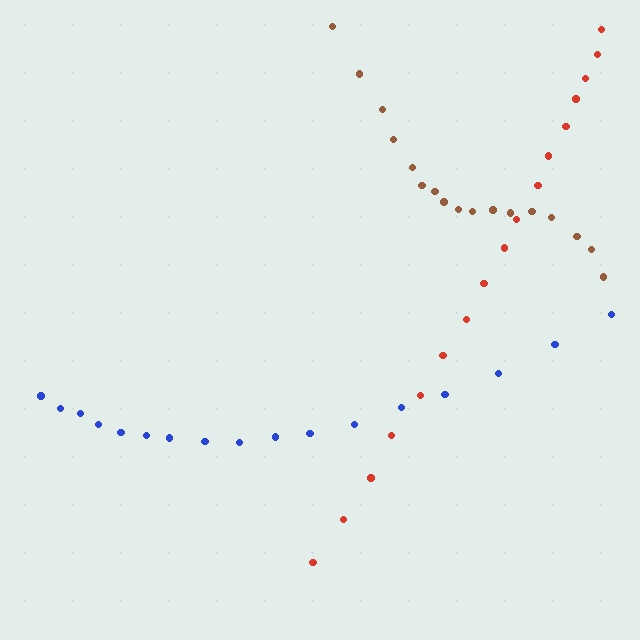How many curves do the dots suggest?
There are 3 distinct paths.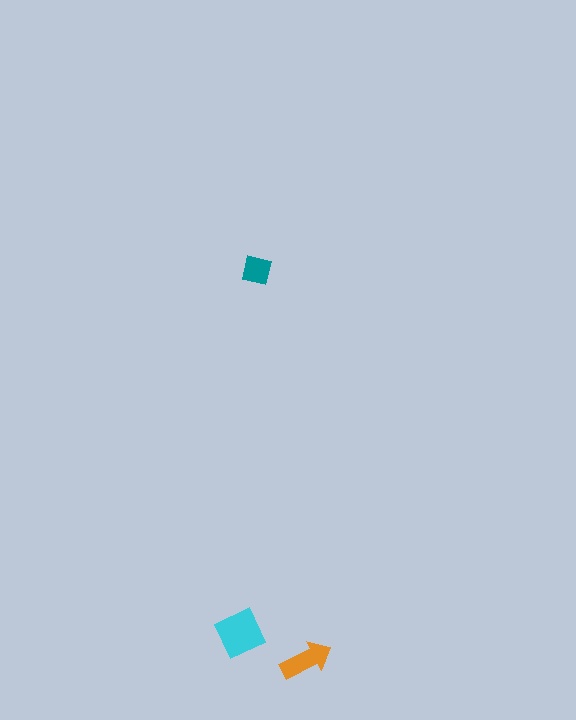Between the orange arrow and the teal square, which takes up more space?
The orange arrow.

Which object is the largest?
The cyan square.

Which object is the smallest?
The teal square.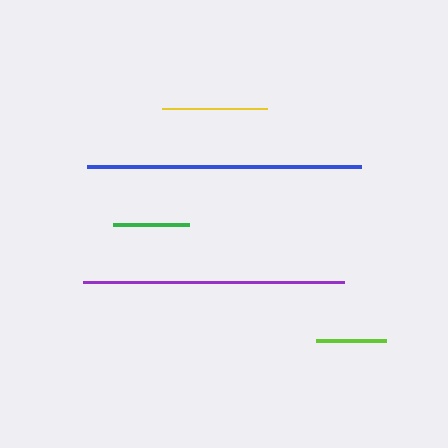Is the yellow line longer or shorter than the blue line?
The blue line is longer than the yellow line.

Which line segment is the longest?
The blue line is the longest at approximately 274 pixels.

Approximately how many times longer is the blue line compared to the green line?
The blue line is approximately 3.6 times the length of the green line.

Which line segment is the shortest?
The lime line is the shortest at approximately 70 pixels.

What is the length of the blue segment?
The blue segment is approximately 274 pixels long.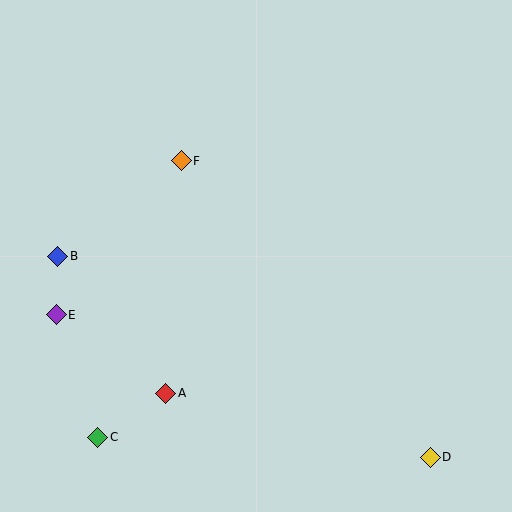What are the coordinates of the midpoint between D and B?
The midpoint between D and B is at (244, 357).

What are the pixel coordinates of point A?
Point A is at (166, 393).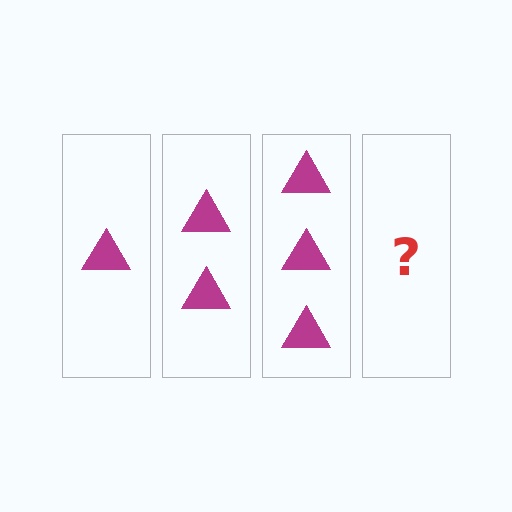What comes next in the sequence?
The next element should be 4 triangles.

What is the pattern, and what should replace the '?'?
The pattern is that each step adds one more triangle. The '?' should be 4 triangles.